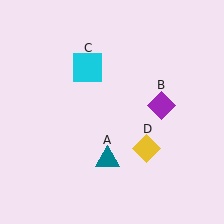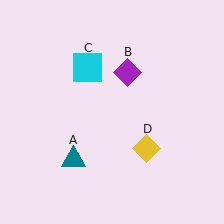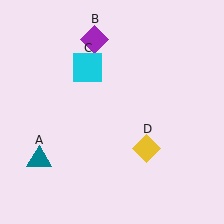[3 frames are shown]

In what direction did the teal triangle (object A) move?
The teal triangle (object A) moved left.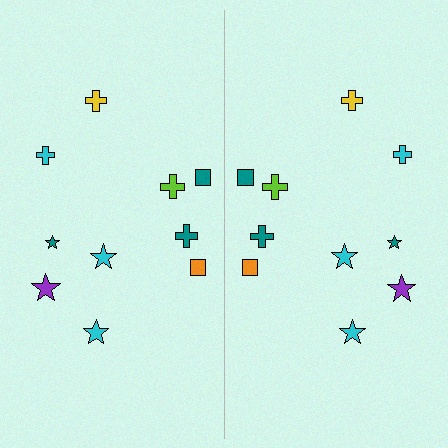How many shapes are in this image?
There are 20 shapes in this image.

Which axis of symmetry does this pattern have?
The pattern has a vertical axis of symmetry running through the center of the image.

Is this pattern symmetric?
Yes, this pattern has bilateral (reflection) symmetry.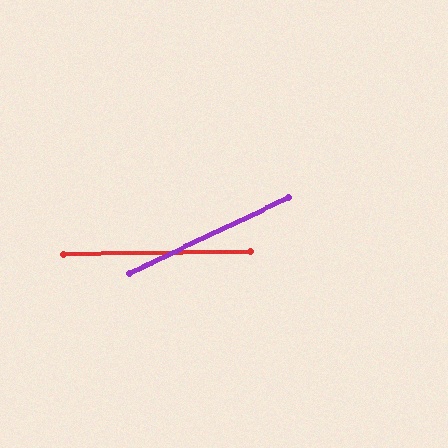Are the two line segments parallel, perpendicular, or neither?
Neither parallel nor perpendicular — they differ by about 25°.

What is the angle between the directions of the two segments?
Approximately 25 degrees.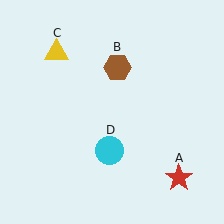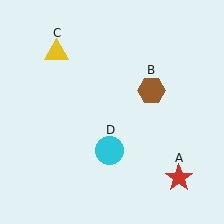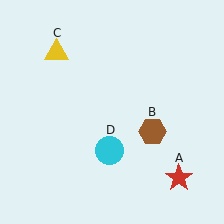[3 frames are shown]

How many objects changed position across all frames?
1 object changed position: brown hexagon (object B).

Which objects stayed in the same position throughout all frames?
Red star (object A) and yellow triangle (object C) and cyan circle (object D) remained stationary.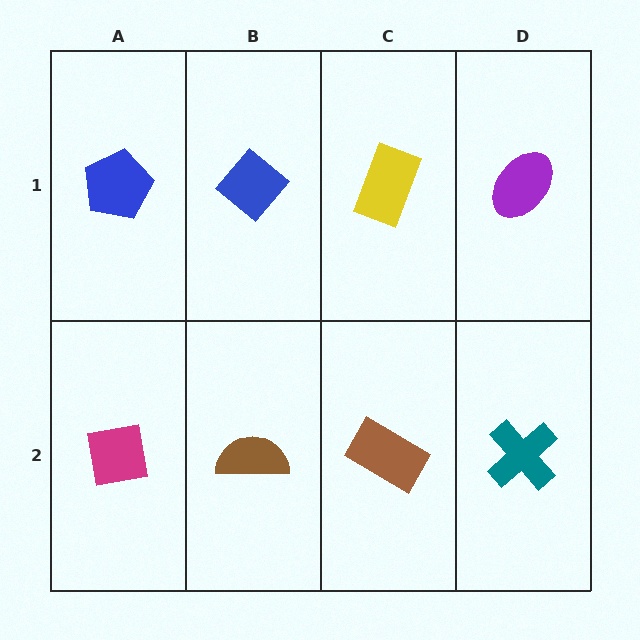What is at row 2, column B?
A brown semicircle.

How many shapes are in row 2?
4 shapes.